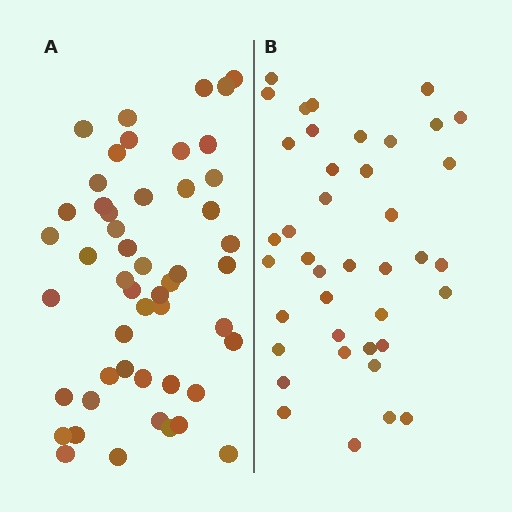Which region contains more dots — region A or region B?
Region A (the left region) has more dots.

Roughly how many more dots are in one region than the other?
Region A has roughly 10 or so more dots than region B.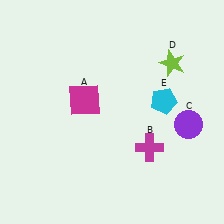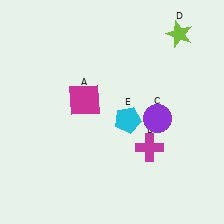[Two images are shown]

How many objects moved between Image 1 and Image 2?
3 objects moved between the two images.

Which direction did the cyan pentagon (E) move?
The cyan pentagon (E) moved left.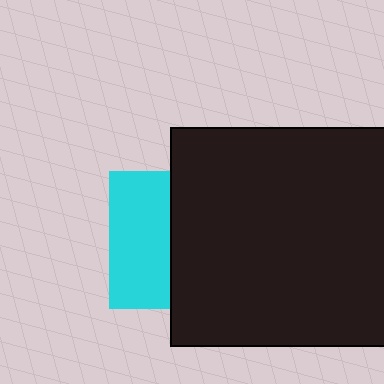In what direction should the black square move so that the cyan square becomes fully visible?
The black square should move right. That is the shortest direction to clear the overlap and leave the cyan square fully visible.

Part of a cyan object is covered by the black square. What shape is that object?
It is a square.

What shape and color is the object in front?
The object in front is a black square.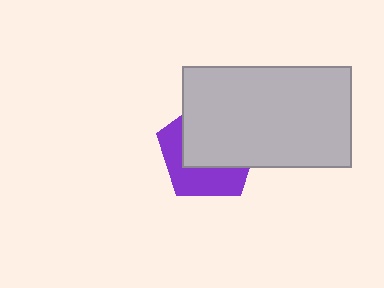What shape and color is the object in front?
The object in front is a light gray rectangle.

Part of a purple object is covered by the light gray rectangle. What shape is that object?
It is a pentagon.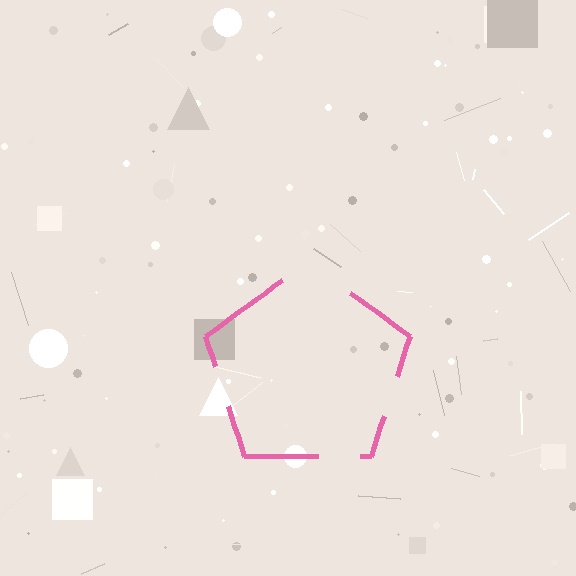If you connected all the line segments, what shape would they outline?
They would outline a pentagon.